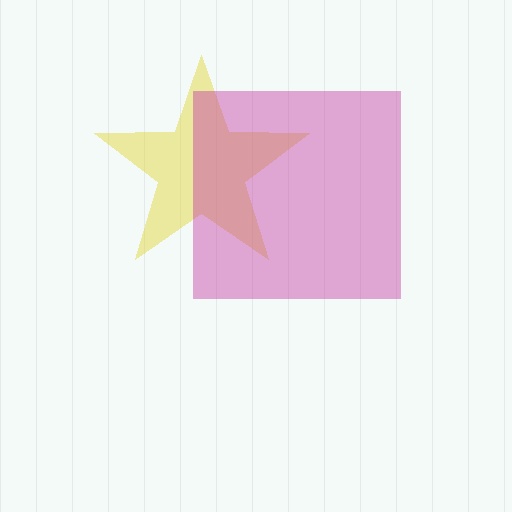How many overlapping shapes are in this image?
There are 2 overlapping shapes in the image.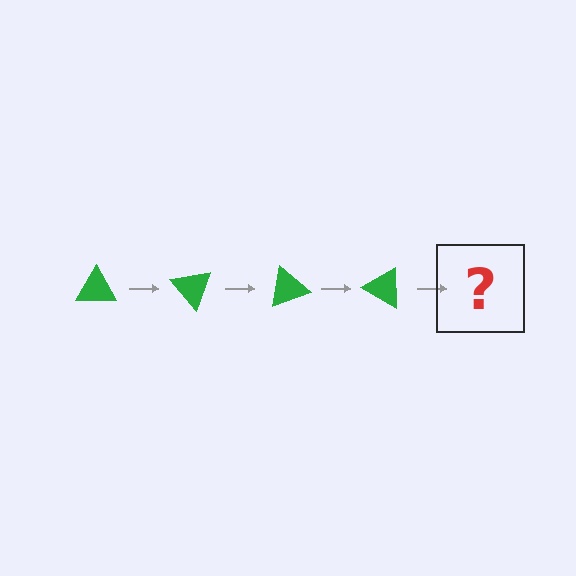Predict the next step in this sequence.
The next step is a green triangle rotated 200 degrees.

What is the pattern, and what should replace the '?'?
The pattern is that the triangle rotates 50 degrees each step. The '?' should be a green triangle rotated 200 degrees.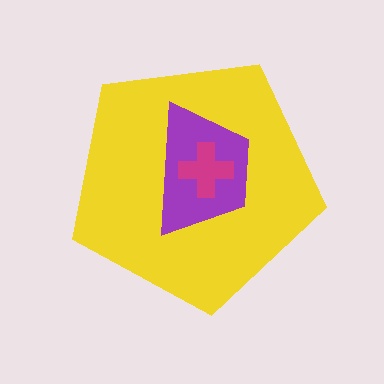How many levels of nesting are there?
3.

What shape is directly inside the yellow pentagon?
The purple trapezoid.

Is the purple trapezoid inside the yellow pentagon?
Yes.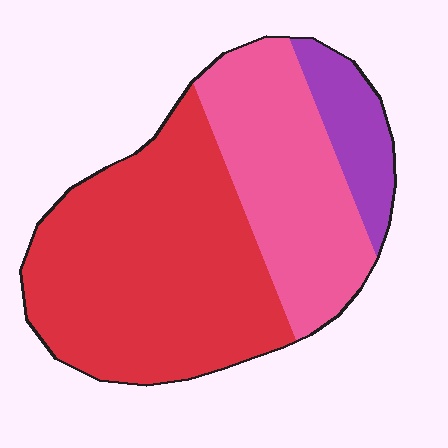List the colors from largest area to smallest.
From largest to smallest: red, pink, purple.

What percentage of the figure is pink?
Pink covers about 35% of the figure.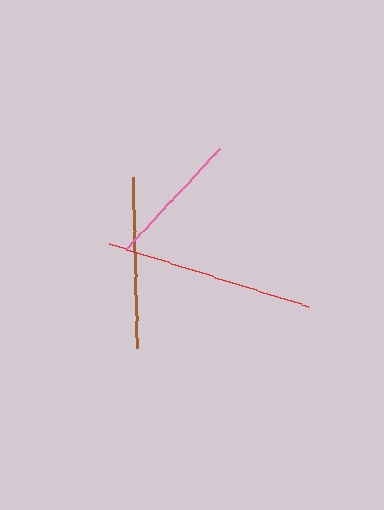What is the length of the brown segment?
The brown segment is approximately 171 pixels long.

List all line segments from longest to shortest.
From longest to shortest: red, brown, pink.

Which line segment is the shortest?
The pink line is the shortest at approximately 137 pixels.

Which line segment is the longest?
The red line is the longest at approximately 208 pixels.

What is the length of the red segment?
The red segment is approximately 208 pixels long.